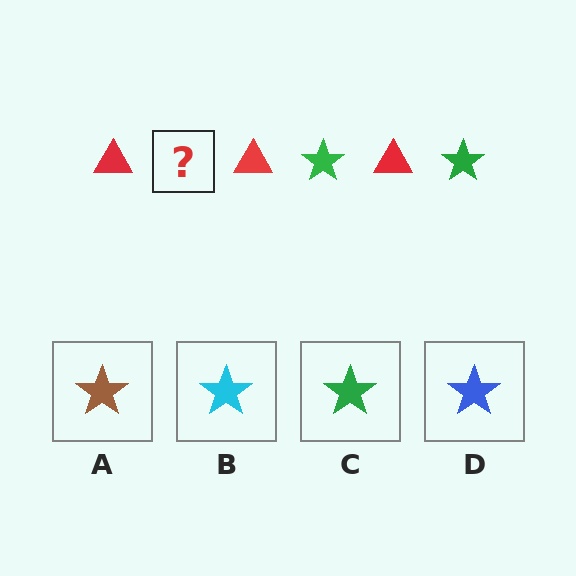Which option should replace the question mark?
Option C.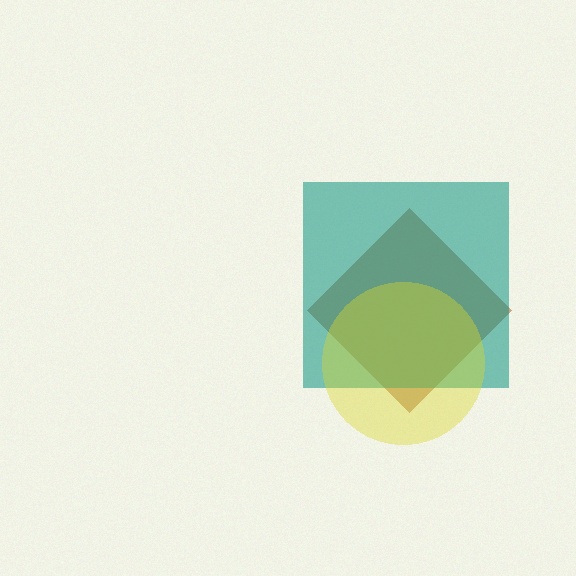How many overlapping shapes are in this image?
There are 3 overlapping shapes in the image.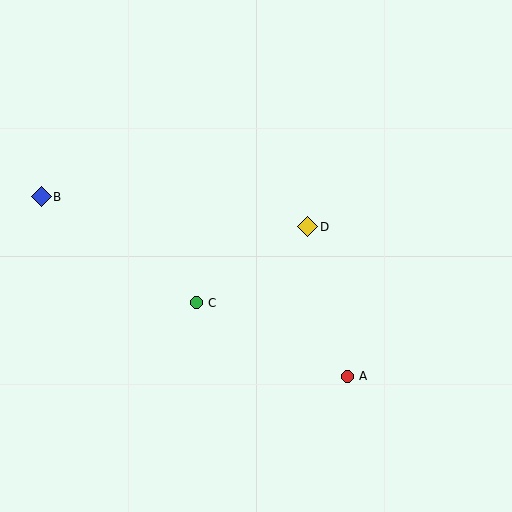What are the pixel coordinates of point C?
Point C is at (196, 303).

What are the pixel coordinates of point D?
Point D is at (308, 227).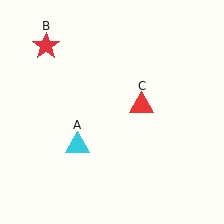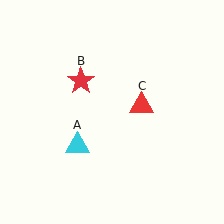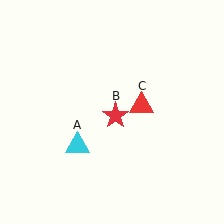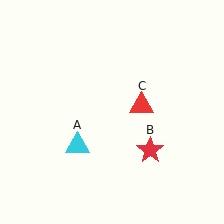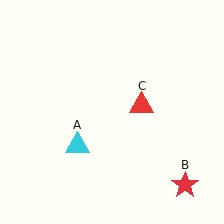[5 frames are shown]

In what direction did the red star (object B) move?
The red star (object B) moved down and to the right.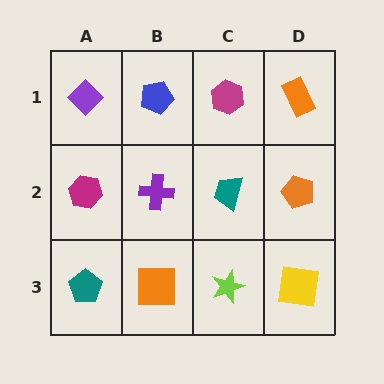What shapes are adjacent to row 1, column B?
A purple cross (row 2, column B), a purple diamond (row 1, column A), a magenta hexagon (row 1, column C).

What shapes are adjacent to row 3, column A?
A magenta hexagon (row 2, column A), an orange square (row 3, column B).